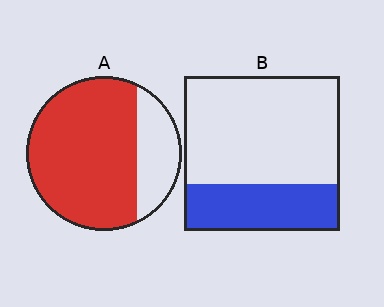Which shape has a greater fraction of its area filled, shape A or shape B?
Shape A.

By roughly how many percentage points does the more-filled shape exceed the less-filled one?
By roughly 45 percentage points (A over B).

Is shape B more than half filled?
No.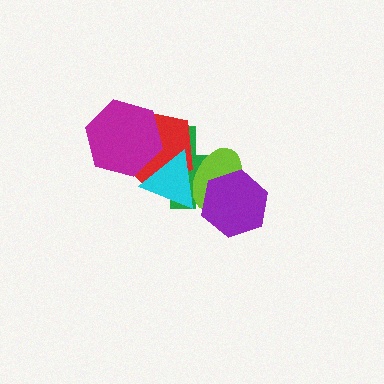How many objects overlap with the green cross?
5 objects overlap with the green cross.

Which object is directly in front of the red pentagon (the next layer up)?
The cyan triangle is directly in front of the red pentagon.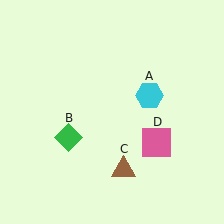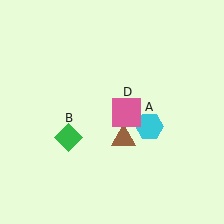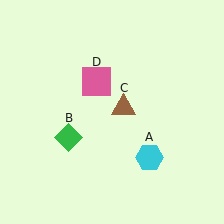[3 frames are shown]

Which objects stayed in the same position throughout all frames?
Green diamond (object B) remained stationary.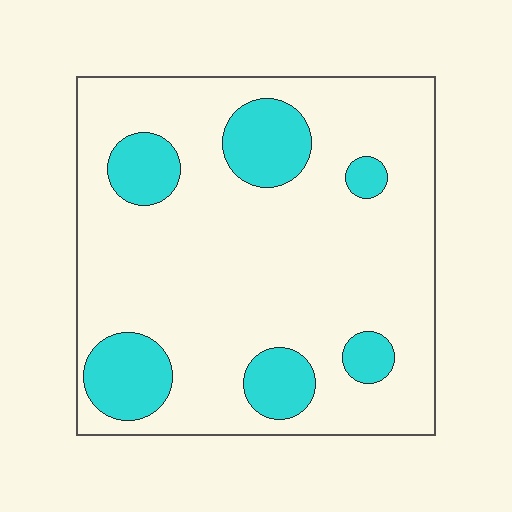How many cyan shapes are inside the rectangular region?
6.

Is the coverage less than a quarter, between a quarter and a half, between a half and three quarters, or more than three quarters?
Less than a quarter.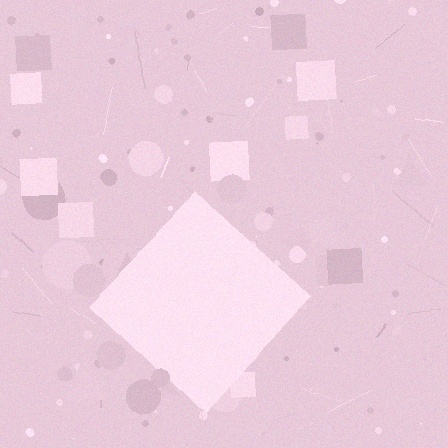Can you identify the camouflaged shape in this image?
The camouflaged shape is a diamond.